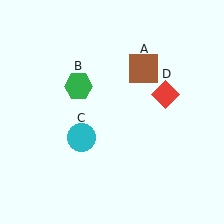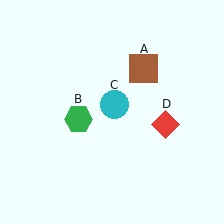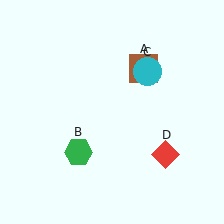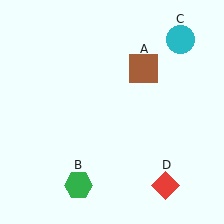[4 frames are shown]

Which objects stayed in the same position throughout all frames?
Brown square (object A) remained stationary.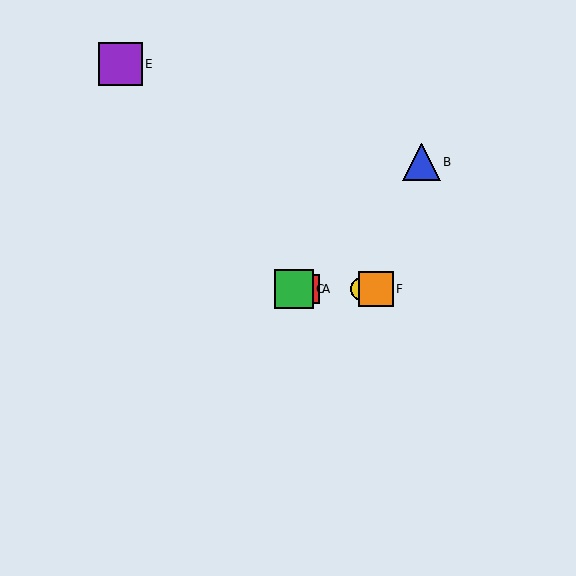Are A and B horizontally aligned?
No, A is at y≈289 and B is at y≈162.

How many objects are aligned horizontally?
4 objects (A, C, D, F) are aligned horizontally.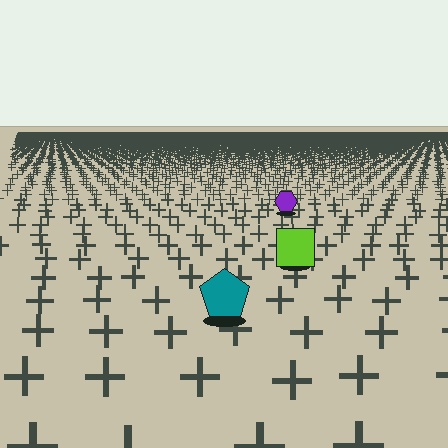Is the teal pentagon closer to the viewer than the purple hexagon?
Yes. The teal pentagon is closer — you can tell from the texture gradient: the ground texture is coarser near it.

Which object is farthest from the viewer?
The purple hexagon is farthest from the viewer. It appears smaller and the ground texture around it is denser.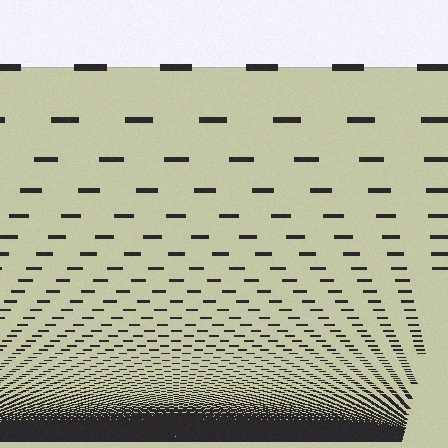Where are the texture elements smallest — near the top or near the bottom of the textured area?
Near the bottom.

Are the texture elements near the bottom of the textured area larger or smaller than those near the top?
Smaller. The gradient is inverted — elements near the bottom are smaller and denser.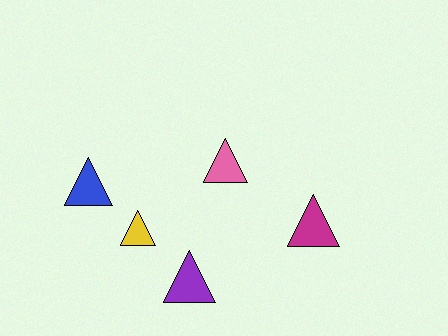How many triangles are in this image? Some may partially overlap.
There are 5 triangles.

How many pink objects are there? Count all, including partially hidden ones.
There is 1 pink object.